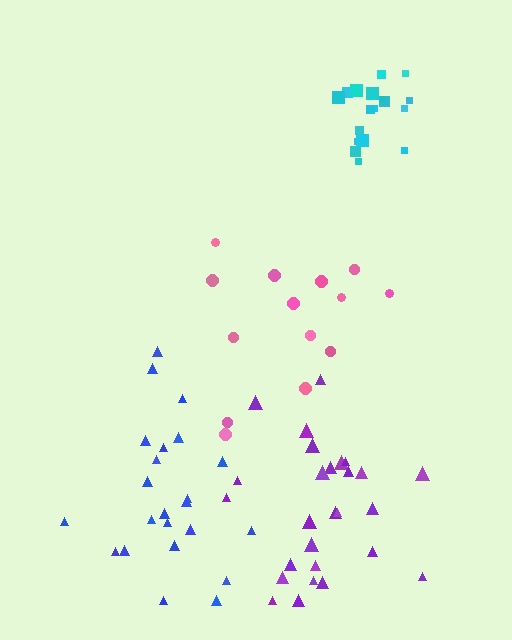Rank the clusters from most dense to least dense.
cyan, purple, blue, pink.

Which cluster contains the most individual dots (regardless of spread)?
Purple (27).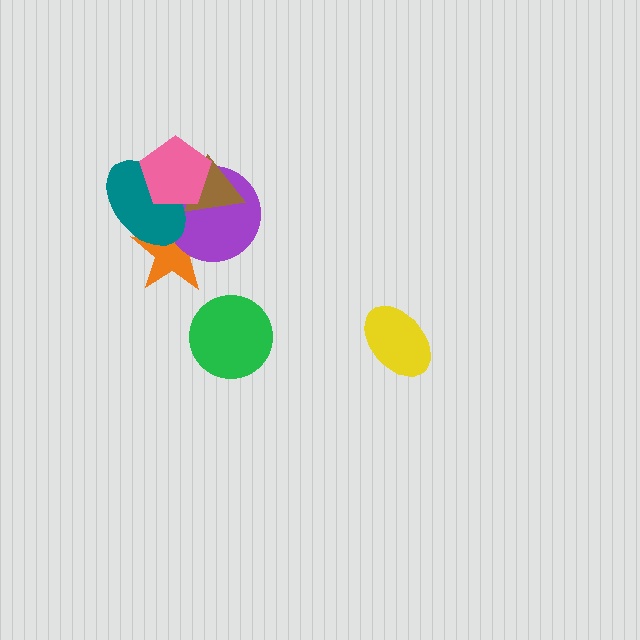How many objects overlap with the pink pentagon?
3 objects overlap with the pink pentagon.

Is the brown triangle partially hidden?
Yes, it is partially covered by another shape.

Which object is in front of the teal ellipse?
The pink pentagon is in front of the teal ellipse.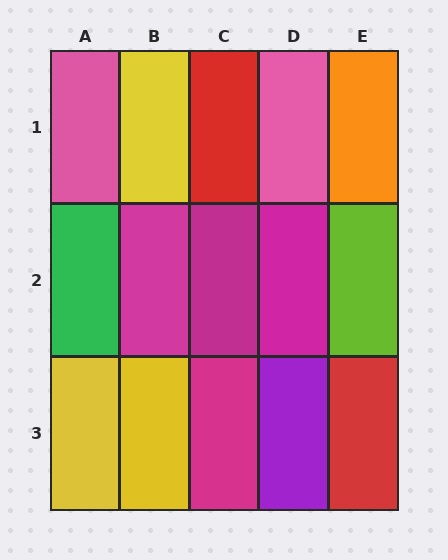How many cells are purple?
1 cell is purple.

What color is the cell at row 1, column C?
Red.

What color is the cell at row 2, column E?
Lime.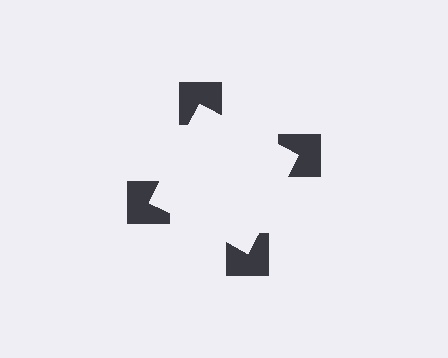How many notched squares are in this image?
There are 4 — one at each vertex of the illusory square.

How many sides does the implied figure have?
4 sides.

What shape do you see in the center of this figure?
An illusory square — its edges are inferred from the aligned wedge cuts in the notched squares, not physically drawn.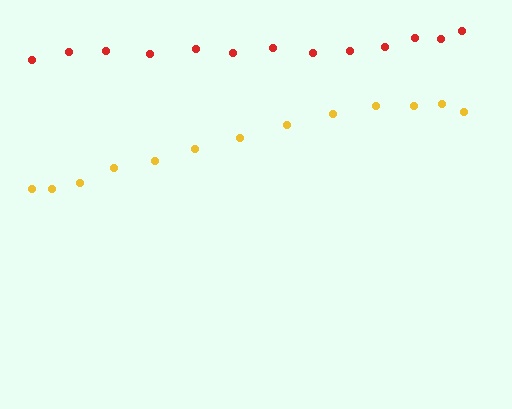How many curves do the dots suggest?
There are 2 distinct paths.